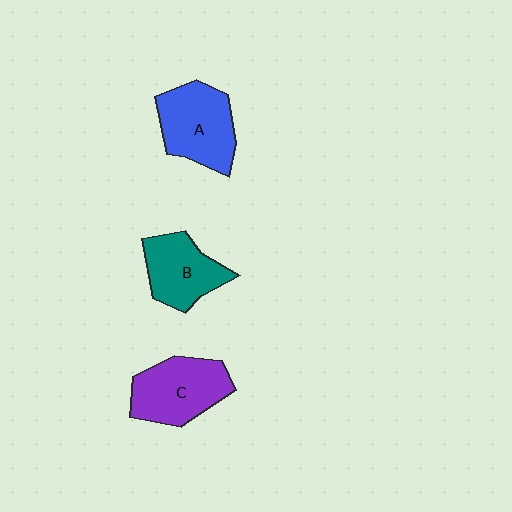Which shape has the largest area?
Shape A (blue).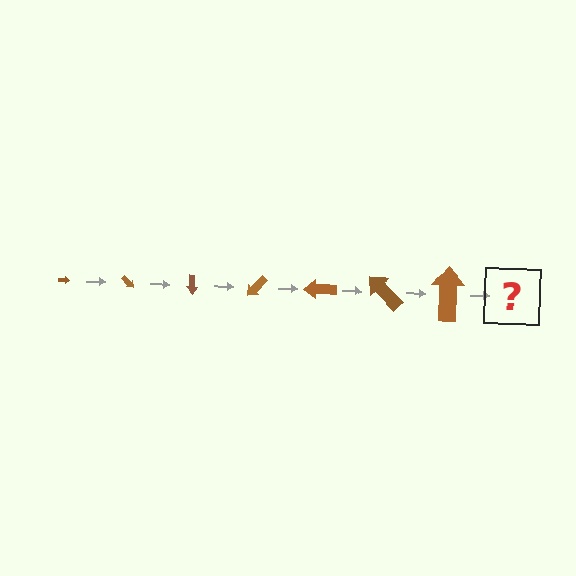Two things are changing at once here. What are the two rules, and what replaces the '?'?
The two rules are that the arrow grows larger each step and it rotates 45 degrees each step. The '?' should be an arrow, larger than the previous one and rotated 315 degrees from the start.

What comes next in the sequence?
The next element should be an arrow, larger than the previous one and rotated 315 degrees from the start.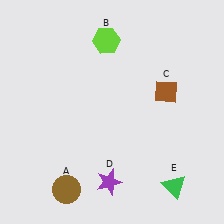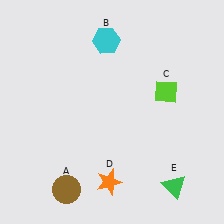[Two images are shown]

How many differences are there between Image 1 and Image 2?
There are 3 differences between the two images.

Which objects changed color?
B changed from lime to cyan. C changed from brown to lime. D changed from purple to orange.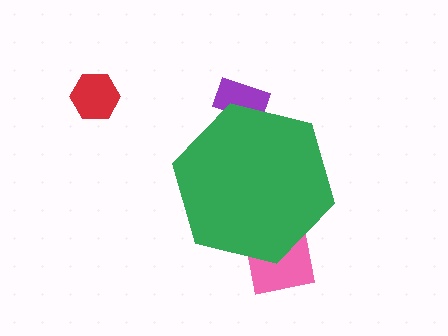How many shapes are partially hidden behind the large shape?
2 shapes are partially hidden.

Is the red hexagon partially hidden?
No, the red hexagon is fully visible.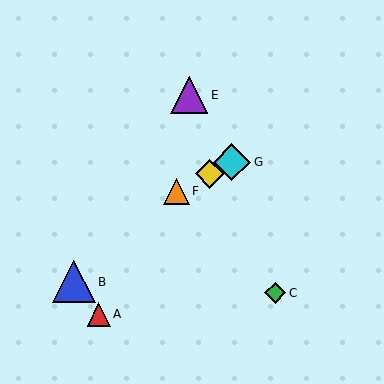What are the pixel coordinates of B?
Object B is at (74, 282).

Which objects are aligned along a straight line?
Objects D, F, G are aligned along a straight line.